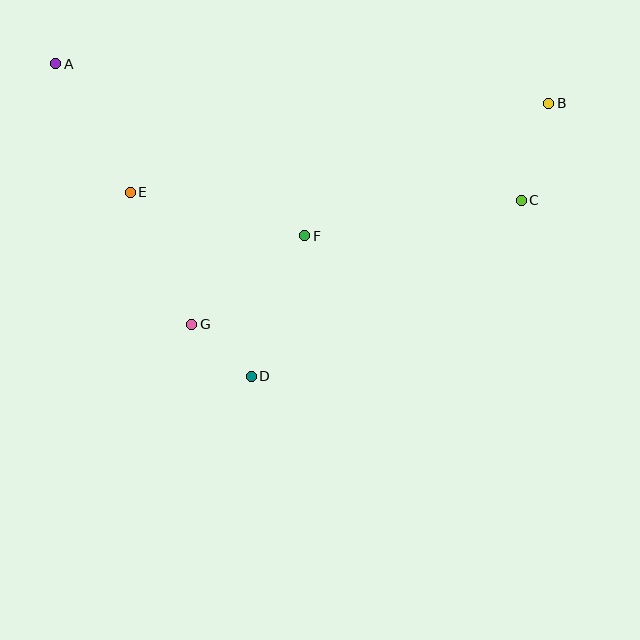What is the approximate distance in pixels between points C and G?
The distance between C and G is approximately 352 pixels.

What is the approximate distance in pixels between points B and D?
The distance between B and D is approximately 404 pixels.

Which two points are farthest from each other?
Points A and B are farthest from each other.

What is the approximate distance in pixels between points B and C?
The distance between B and C is approximately 101 pixels.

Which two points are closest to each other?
Points D and G are closest to each other.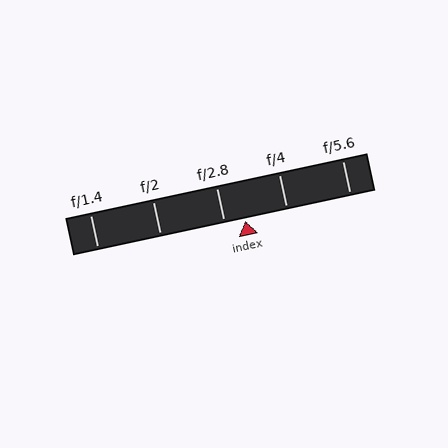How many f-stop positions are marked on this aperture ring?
There are 5 f-stop positions marked.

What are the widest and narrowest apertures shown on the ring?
The widest aperture shown is f/1.4 and the narrowest is f/5.6.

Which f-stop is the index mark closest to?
The index mark is closest to f/2.8.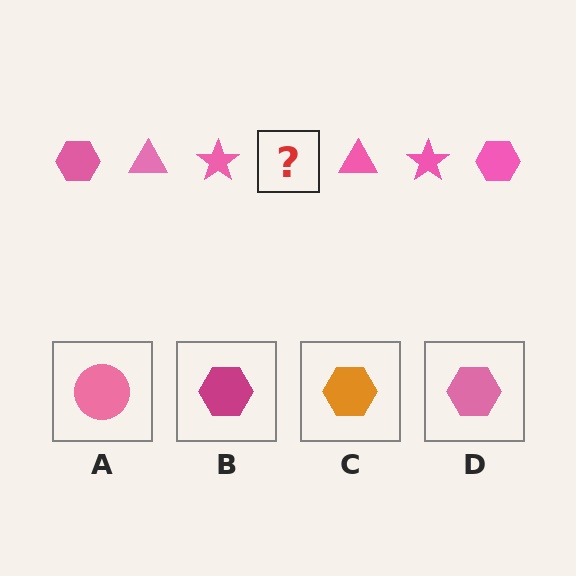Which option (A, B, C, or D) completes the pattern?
D.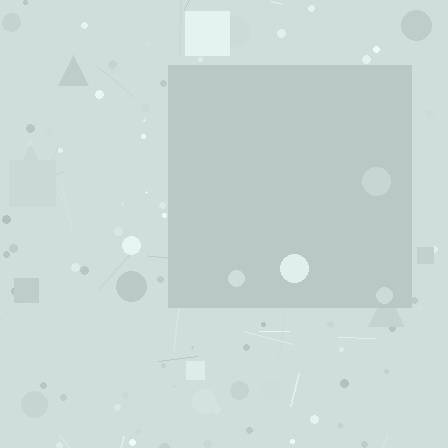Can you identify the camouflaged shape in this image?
The camouflaged shape is a square.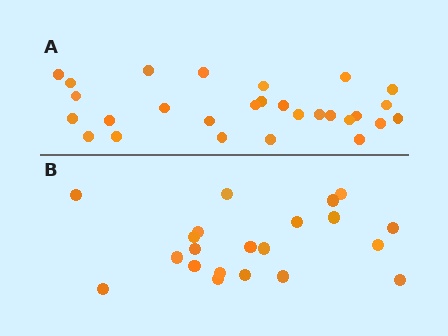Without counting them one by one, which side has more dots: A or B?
Region A (the top region) has more dots.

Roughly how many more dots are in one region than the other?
Region A has roughly 8 or so more dots than region B.